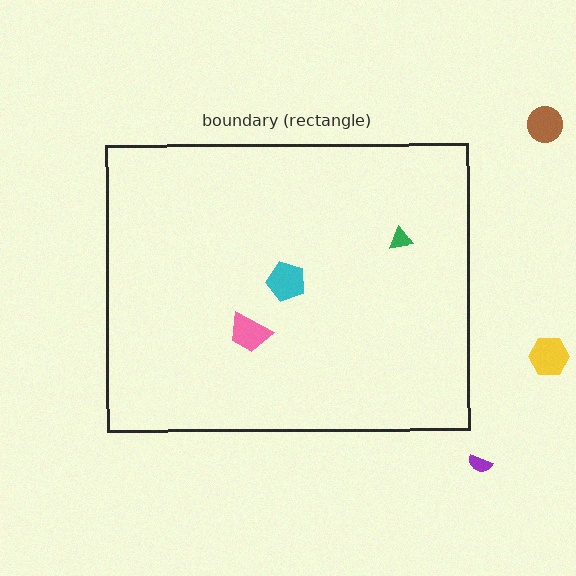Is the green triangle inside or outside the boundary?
Inside.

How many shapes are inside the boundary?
3 inside, 3 outside.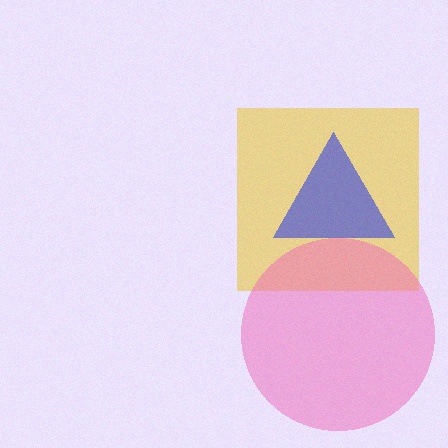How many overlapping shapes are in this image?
There are 3 overlapping shapes in the image.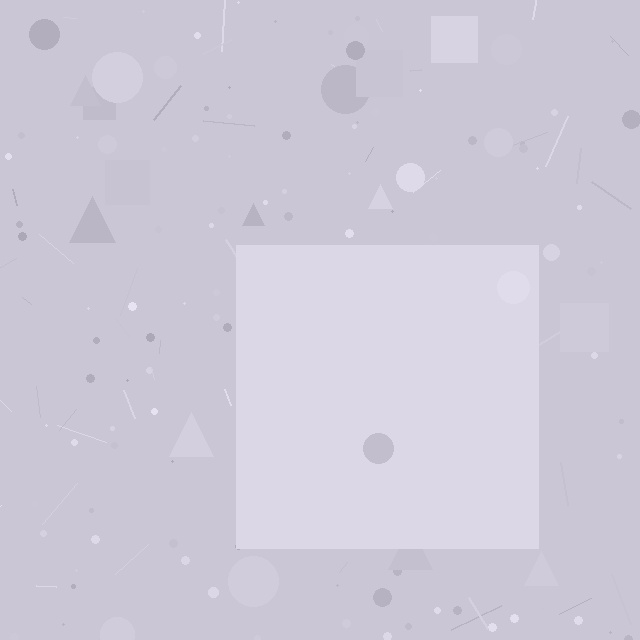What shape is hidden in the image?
A square is hidden in the image.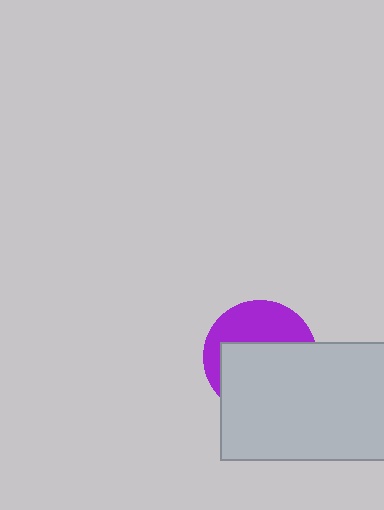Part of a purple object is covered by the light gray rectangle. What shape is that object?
It is a circle.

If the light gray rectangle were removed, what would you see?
You would see the complete purple circle.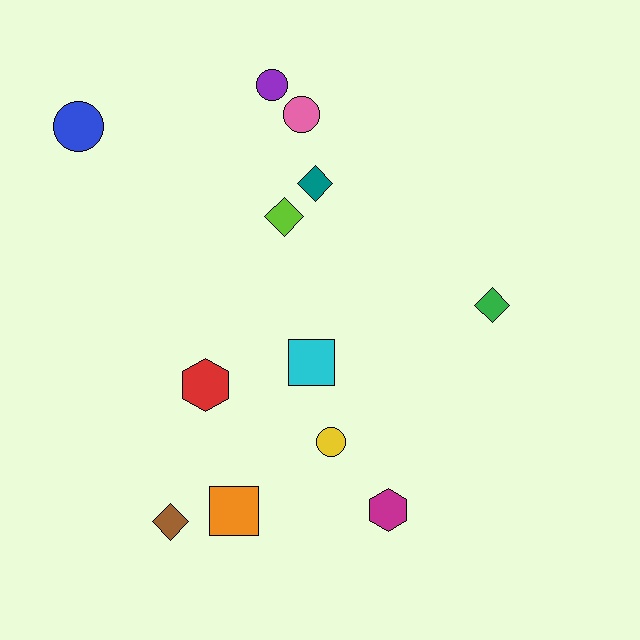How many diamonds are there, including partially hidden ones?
There are 4 diamonds.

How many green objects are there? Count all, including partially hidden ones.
There is 1 green object.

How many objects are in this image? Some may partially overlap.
There are 12 objects.